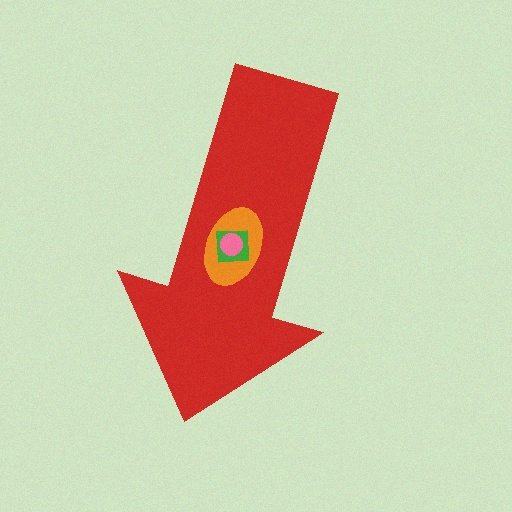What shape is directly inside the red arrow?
The orange ellipse.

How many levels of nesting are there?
4.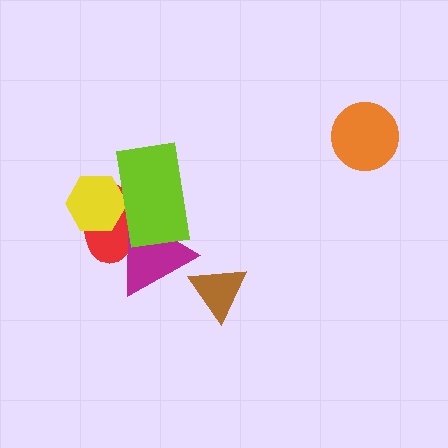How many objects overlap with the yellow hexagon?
2 objects overlap with the yellow hexagon.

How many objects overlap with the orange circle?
0 objects overlap with the orange circle.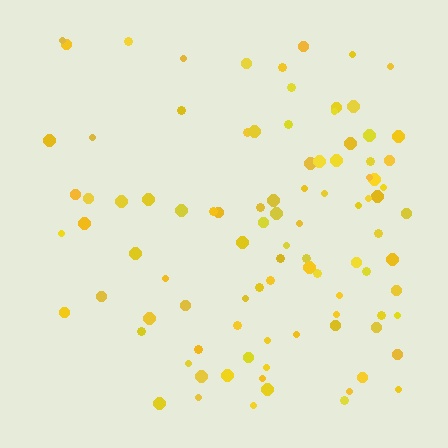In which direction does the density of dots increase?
From left to right, with the right side densest.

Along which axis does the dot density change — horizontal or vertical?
Horizontal.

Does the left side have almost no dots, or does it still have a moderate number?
Still a moderate number, just noticeably fewer than the right.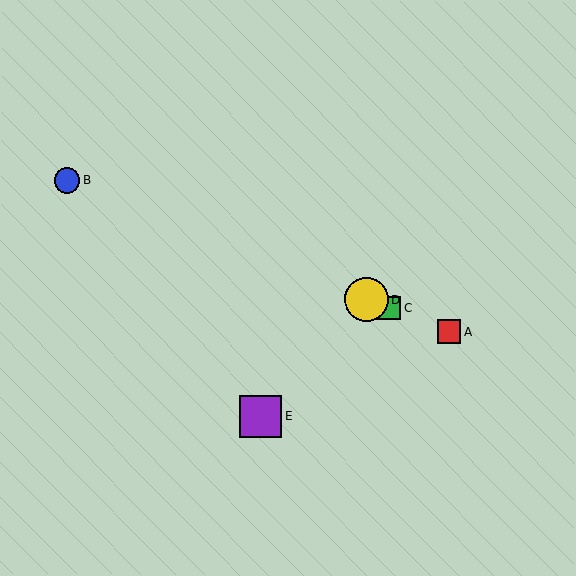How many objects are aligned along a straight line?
4 objects (A, B, C, D) are aligned along a straight line.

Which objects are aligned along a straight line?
Objects A, B, C, D are aligned along a straight line.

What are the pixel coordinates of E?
Object E is at (260, 416).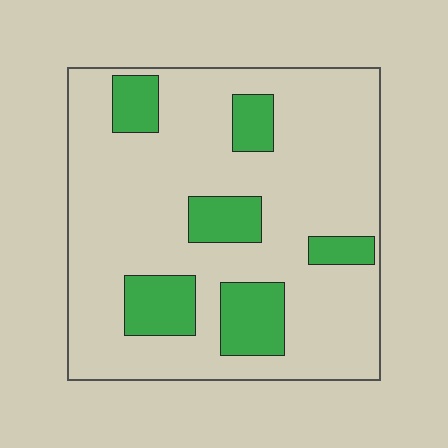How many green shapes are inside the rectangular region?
6.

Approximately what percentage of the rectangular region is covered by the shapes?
Approximately 20%.